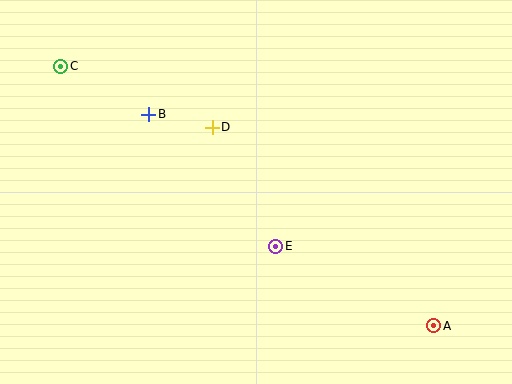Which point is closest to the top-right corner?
Point D is closest to the top-right corner.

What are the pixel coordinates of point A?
Point A is at (434, 326).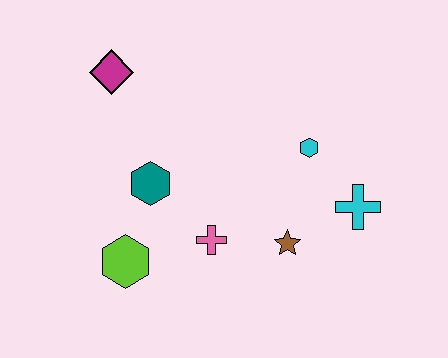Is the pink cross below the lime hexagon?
No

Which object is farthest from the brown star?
The magenta diamond is farthest from the brown star.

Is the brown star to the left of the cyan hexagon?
Yes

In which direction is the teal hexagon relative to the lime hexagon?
The teal hexagon is above the lime hexagon.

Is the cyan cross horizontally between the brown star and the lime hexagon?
No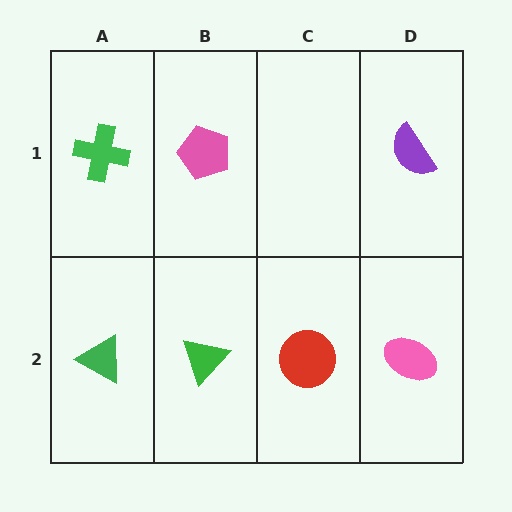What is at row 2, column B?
A green triangle.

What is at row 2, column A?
A green triangle.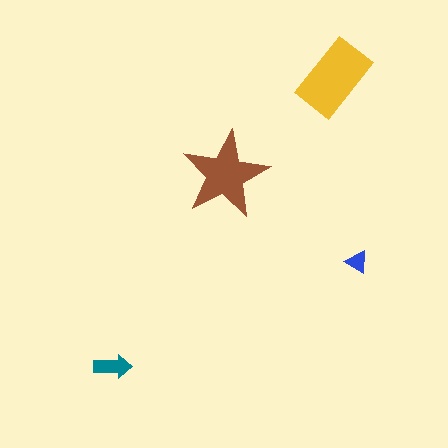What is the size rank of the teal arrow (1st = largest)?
3rd.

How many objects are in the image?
There are 4 objects in the image.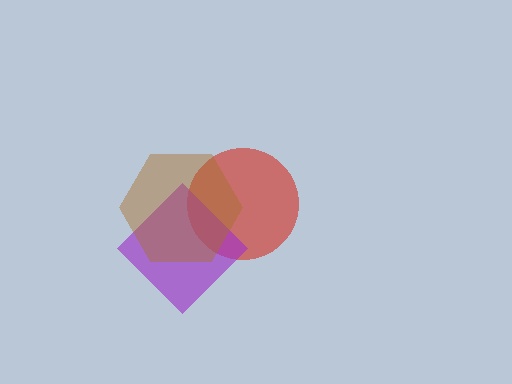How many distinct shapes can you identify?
There are 3 distinct shapes: a red circle, a purple diamond, a brown hexagon.